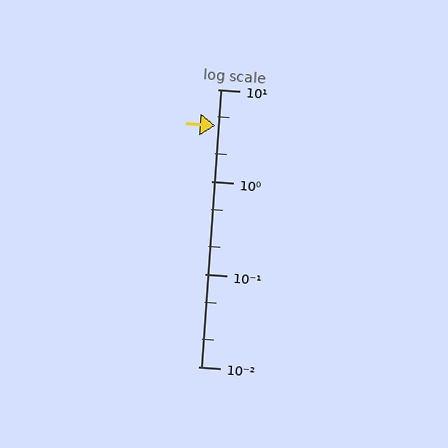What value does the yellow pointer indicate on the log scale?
The pointer indicates approximately 4.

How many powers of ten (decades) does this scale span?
The scale spans 3 decades, from 0.01 to 10.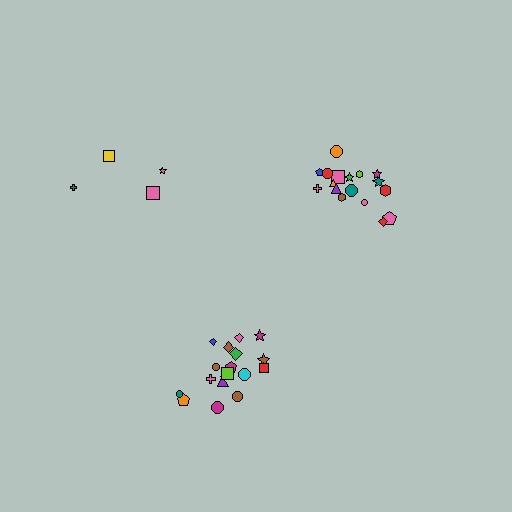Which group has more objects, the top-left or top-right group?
The top-right group.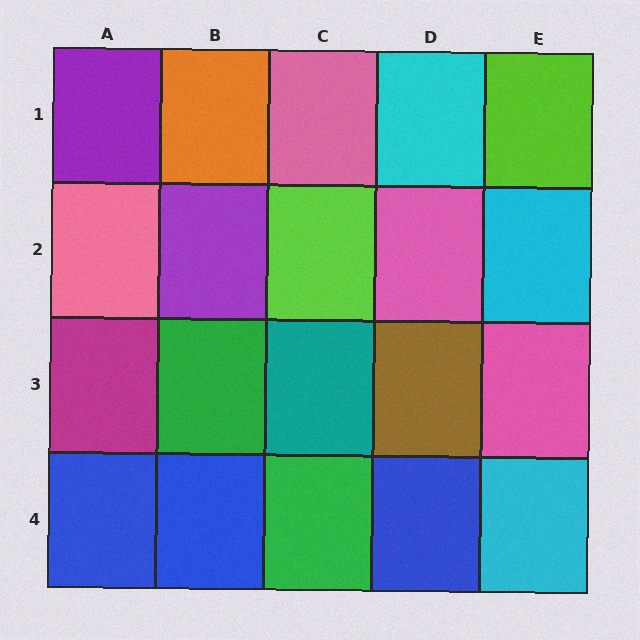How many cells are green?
2 cells are green.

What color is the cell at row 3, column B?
Green.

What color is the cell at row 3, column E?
Pink.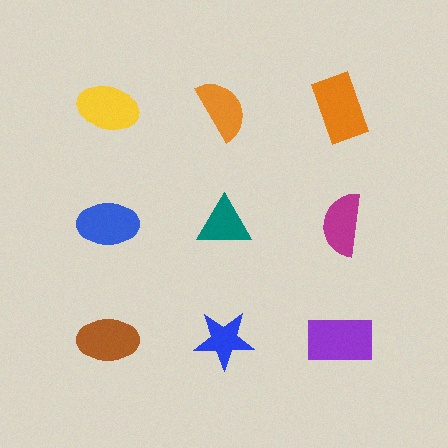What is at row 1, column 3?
An orange rectangle.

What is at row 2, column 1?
A blue ellipse.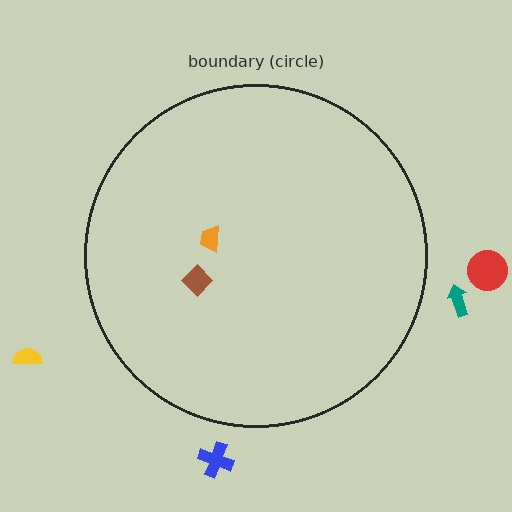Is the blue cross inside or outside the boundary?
Outside.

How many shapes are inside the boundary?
2 inside, 4 outside.